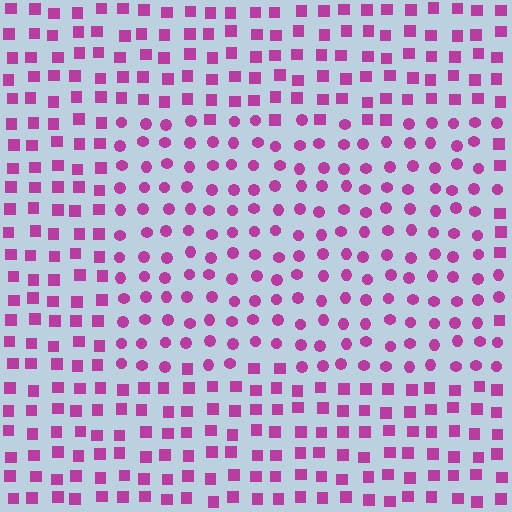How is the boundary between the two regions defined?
The boundary is defined by a change in element shape: circles inside vs. squares outside. All elements share the same color and spacing.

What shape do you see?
I see a rectangle.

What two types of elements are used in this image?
The image uses circles inside the rectangle region and squares outside it.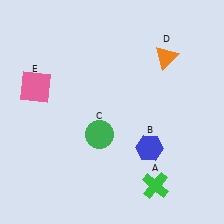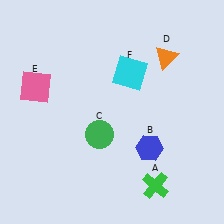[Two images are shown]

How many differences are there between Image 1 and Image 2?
There is 1 difference between the two images.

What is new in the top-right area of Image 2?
A cyan square (F) was added in the top-right area of Image 2.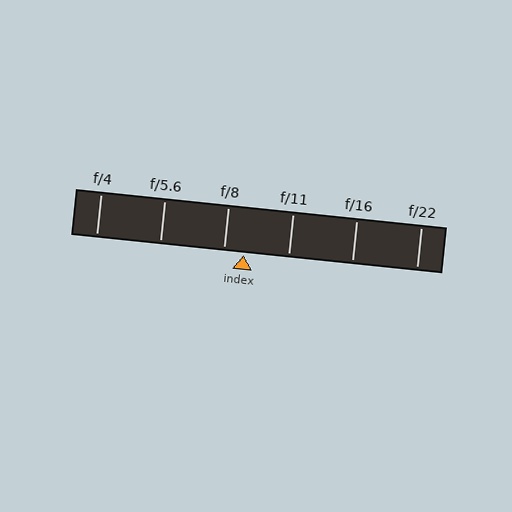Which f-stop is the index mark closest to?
The index mark is closest to f/8.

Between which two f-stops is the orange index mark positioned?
The index mark is between f/8 and f/11.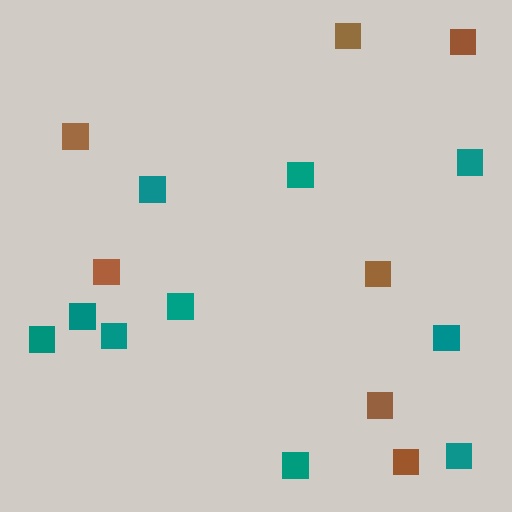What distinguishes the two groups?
There are 2 groups: one group of teal squares (10) and one group of brown squares (7).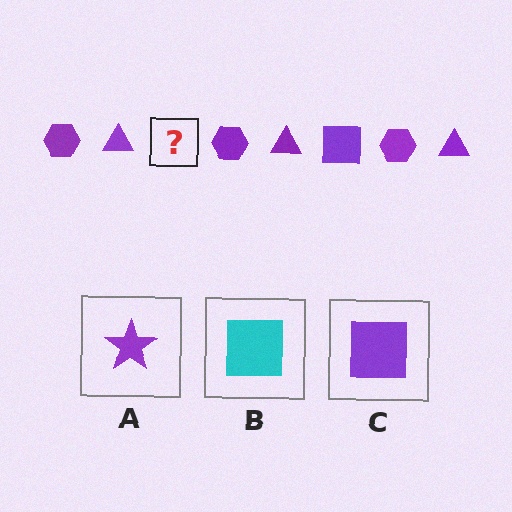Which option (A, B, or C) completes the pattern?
C.